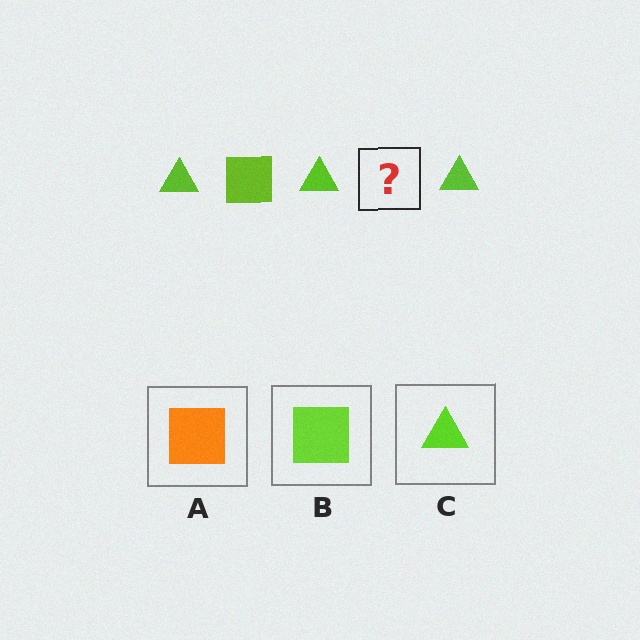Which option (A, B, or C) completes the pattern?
B.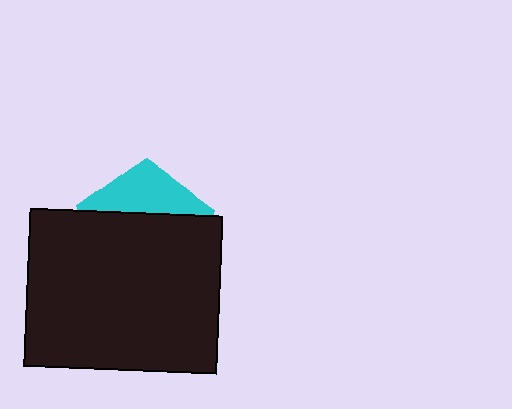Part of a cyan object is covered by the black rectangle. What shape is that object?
It is a pentagon.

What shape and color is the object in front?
The object in front is a black rectangle.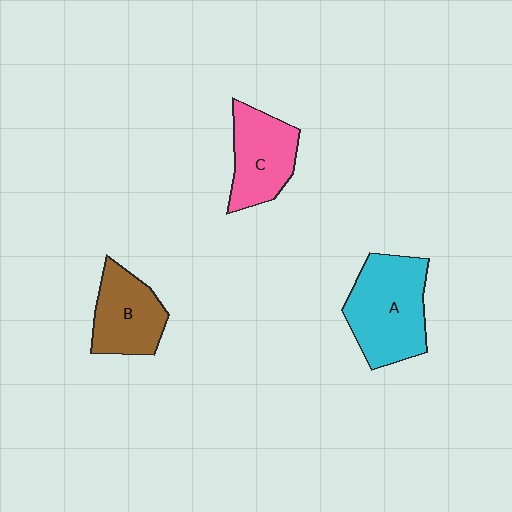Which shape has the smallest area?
Shape B (brown).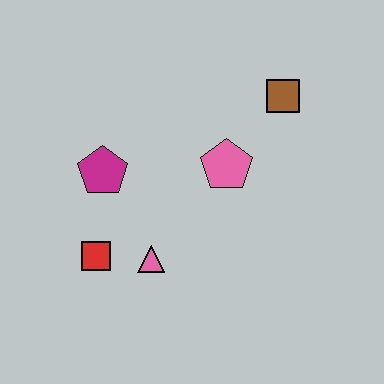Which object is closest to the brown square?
The pink pentagon is closest to the brown square.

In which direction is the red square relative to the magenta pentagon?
The red square is below the magenta pentagon.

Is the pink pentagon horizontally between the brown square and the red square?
Yes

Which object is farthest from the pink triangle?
The brown square is farthest from the pink triangle.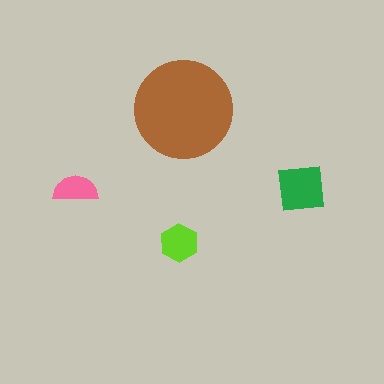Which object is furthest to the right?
The green square is rightmost.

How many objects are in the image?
There are 4 objects in the image.